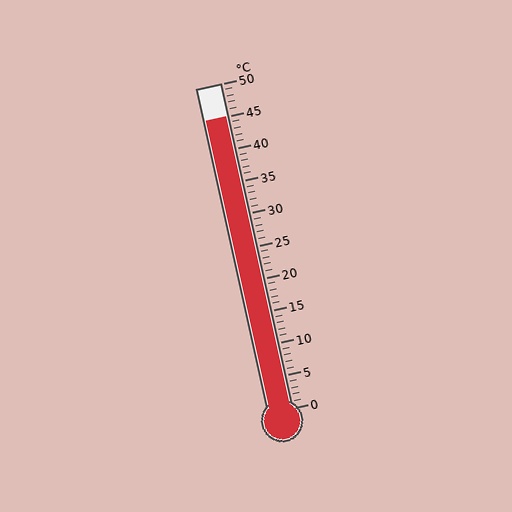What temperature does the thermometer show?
The thermometer shows approximately 45°C.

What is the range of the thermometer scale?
The thermometer scale ranges from 0°C to 50°C.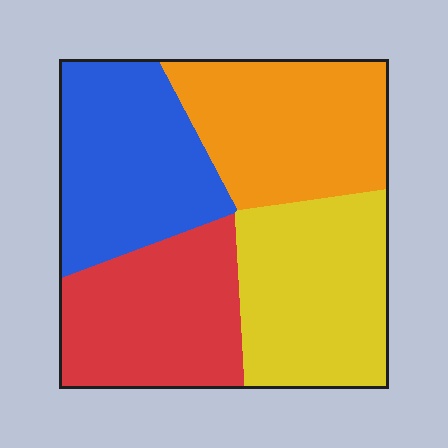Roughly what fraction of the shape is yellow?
Yellow covers 26% of the shape.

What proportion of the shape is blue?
Blue takes up about one quarter (1/4) of the shape.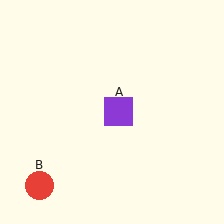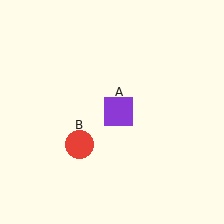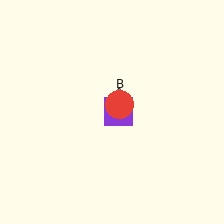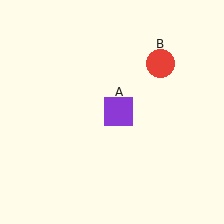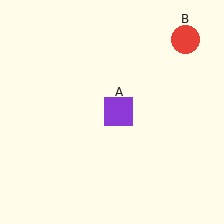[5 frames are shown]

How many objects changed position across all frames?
1 object changed position: red circle (object B).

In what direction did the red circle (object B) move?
The red circle (object B) moved up and to the right.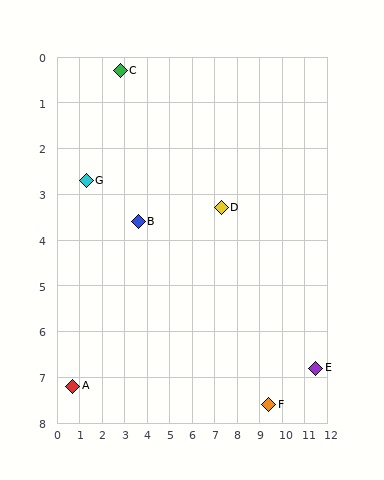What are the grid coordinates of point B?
Point B is at approximately (3.6, 3.6).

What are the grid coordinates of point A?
Point A is at approximately (0.7, 7.2).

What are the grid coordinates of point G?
Point G is at approximately (1.3, 2.7).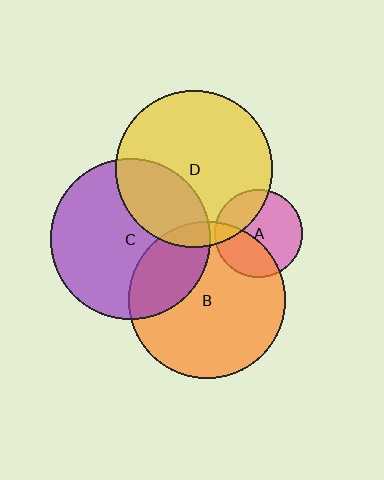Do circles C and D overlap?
Yes.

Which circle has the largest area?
Circle C (purple).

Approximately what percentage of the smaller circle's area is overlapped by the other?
Approximately 30%.